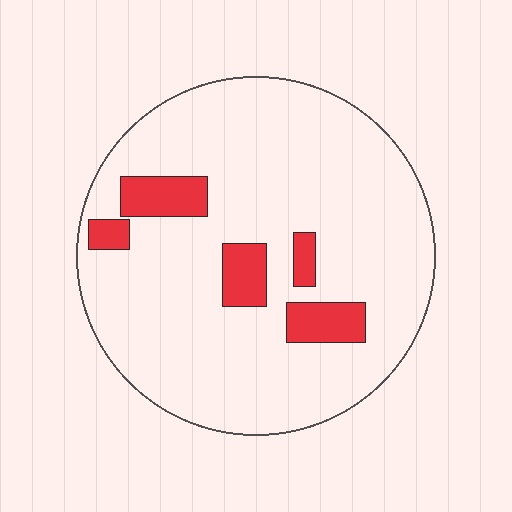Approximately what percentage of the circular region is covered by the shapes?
Approximately 10%.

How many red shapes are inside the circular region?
5.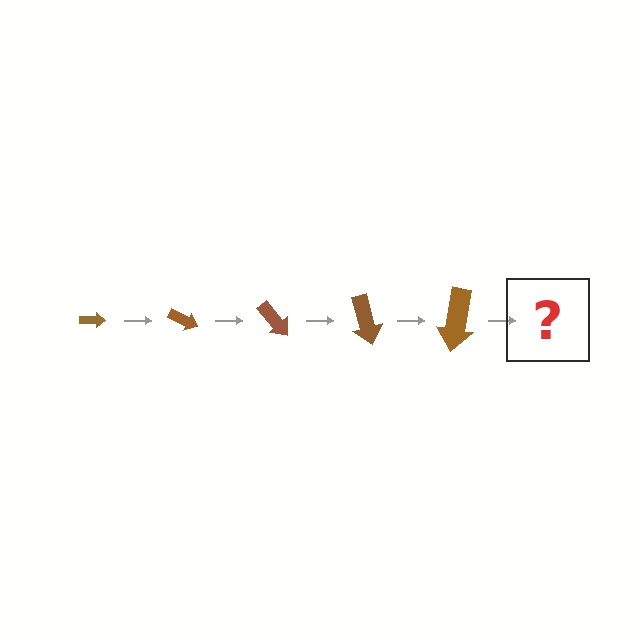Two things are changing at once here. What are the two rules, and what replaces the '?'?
The two rules are that the arrow grows larger each step and it rotates 25 degrees each step. The '?' should be an arrow, larger than the previous one and rotated 125 degrees from the start.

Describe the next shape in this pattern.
It should be an arrow, larger than the previous one and rotated 125 degrees from the start.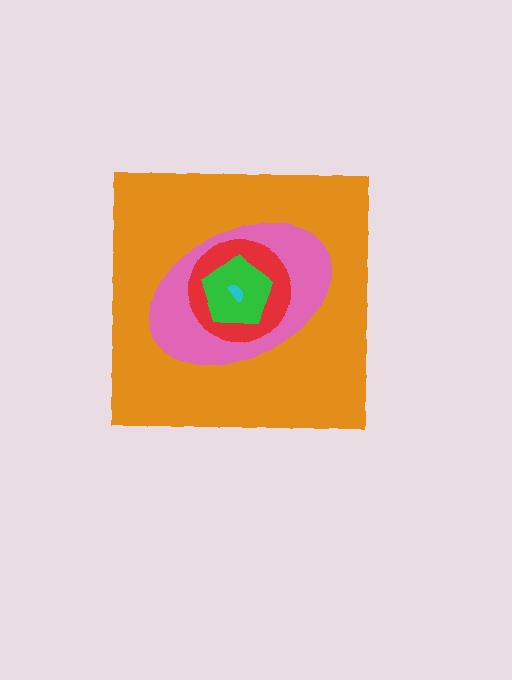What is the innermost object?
The cyan semicircle.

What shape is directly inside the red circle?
The green pentagon.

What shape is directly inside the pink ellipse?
The red circle.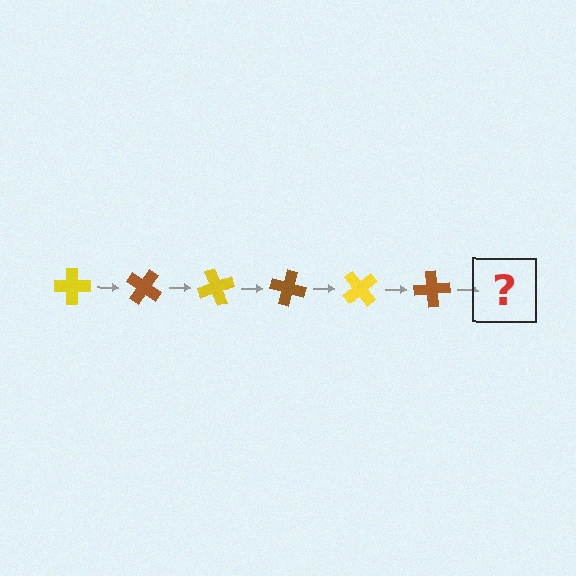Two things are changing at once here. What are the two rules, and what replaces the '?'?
The two rules are that it rotates 35 degrees each step and the color cycles through yellow and brown. The '?' should be a yellow cross, rotated 210 degrees from the start.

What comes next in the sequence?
The next element should be a yellow cross, rotated 210 degrees from the start.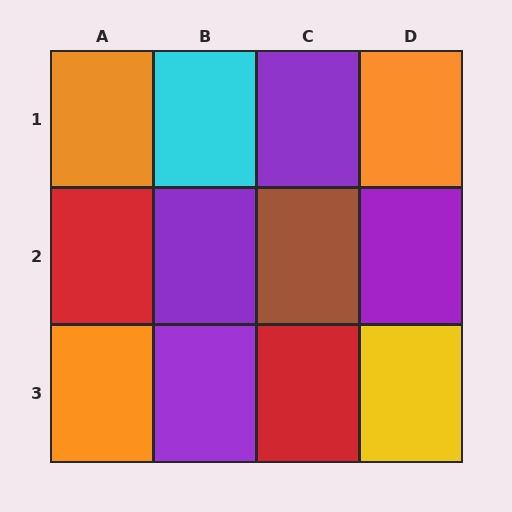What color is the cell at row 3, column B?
Purple.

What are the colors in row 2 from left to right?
Red, purple, brown, purple.